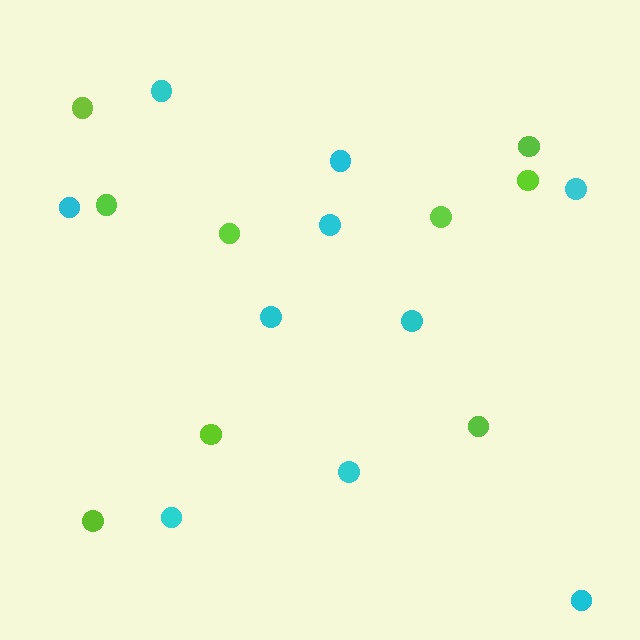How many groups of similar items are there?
There are 2 groups: one group of cyan circles (10) and one group of lime circles (9).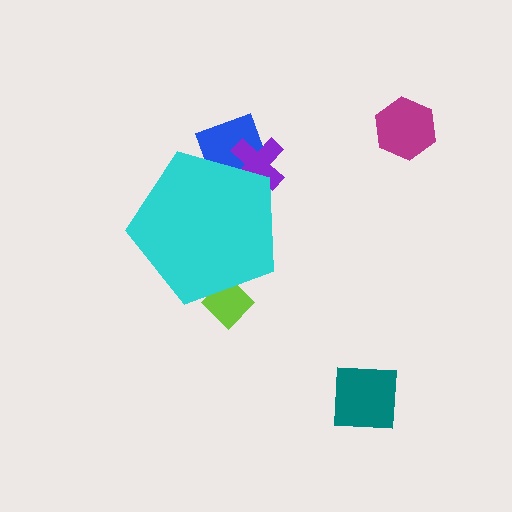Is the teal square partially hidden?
No, the teal square is fully visible.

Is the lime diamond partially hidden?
Yes, the lime diamond is partially hidden behind the cyan pentagon.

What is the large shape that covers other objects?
A cyan pentagon.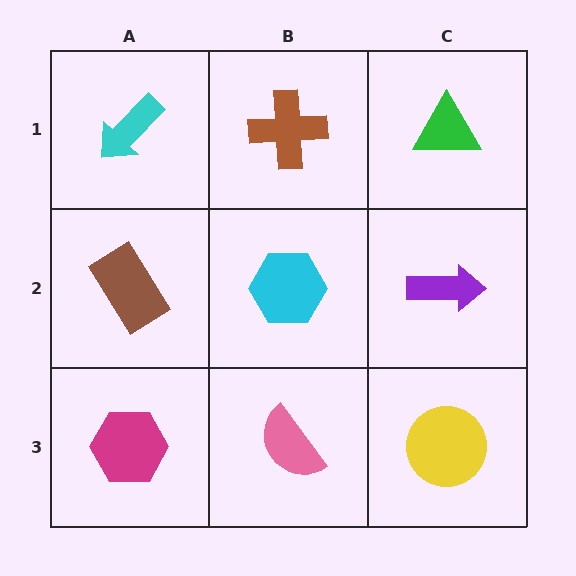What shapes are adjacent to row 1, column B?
A cyan hexagon (row 2, column B), a cyan arrow (row 1, column A), a green triangle (row 1, column C).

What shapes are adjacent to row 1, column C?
A purple arrow (row 2, column C), a brown cross (row 1, column B).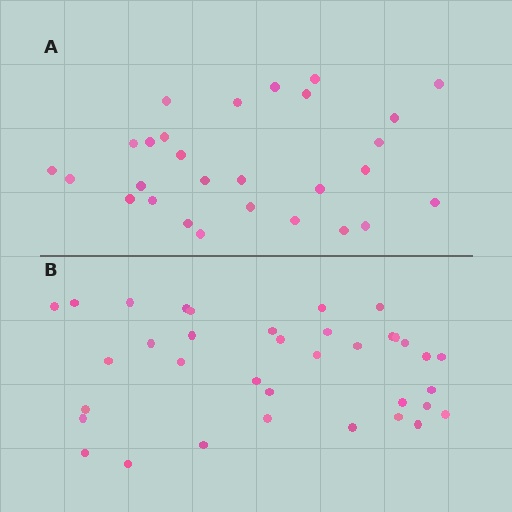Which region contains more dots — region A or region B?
Region B (the bottom region) has more dots.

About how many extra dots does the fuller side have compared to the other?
Region B has roughly 8 or so more dots than region A.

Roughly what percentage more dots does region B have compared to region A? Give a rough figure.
About 30% more.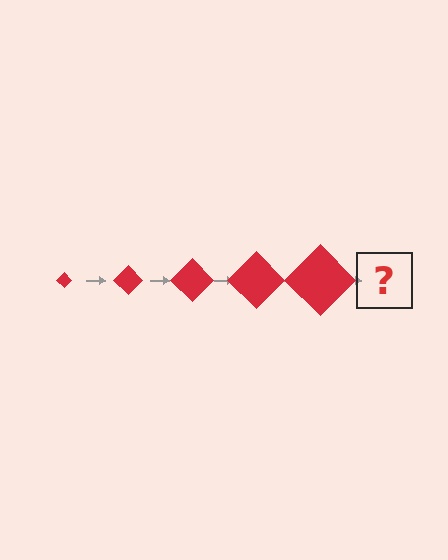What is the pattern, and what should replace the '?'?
The pattern is that the diamond gets progressively larger each step. The '?' should be a red diamond, larger than the previous one.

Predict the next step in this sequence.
The next step is a red diamond, larger than the previous one.